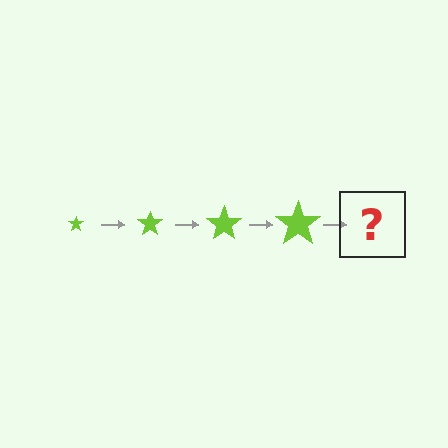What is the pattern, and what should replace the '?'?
The pattern is that the star gets progressively larger each step. The '?' should be a lime star, larger than the previous one.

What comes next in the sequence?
The next element should be a lime star, larger than the previous one.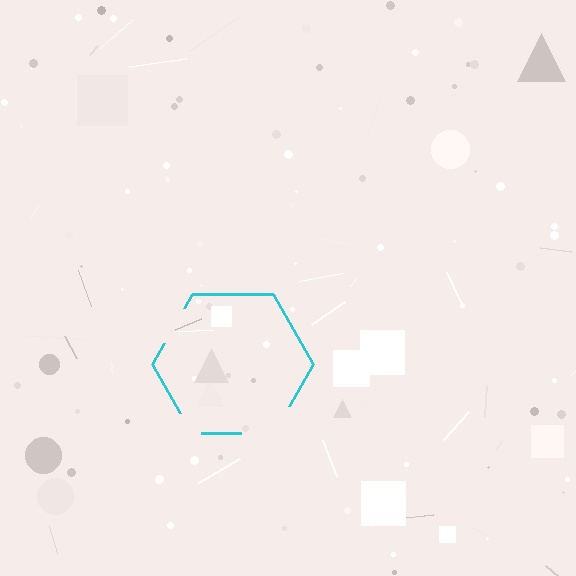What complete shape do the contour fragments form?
The contour fragments form a hexagon.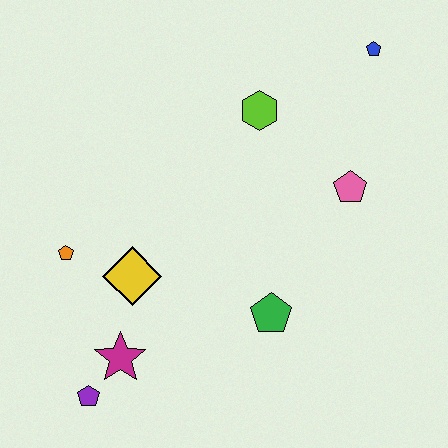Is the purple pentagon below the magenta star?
Yes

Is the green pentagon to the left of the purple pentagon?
No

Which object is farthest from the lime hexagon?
The purple pentagon is farthest from the lime hexagon.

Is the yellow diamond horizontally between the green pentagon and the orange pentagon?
Yes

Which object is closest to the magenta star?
The purple pentagon is closest to the magenta star.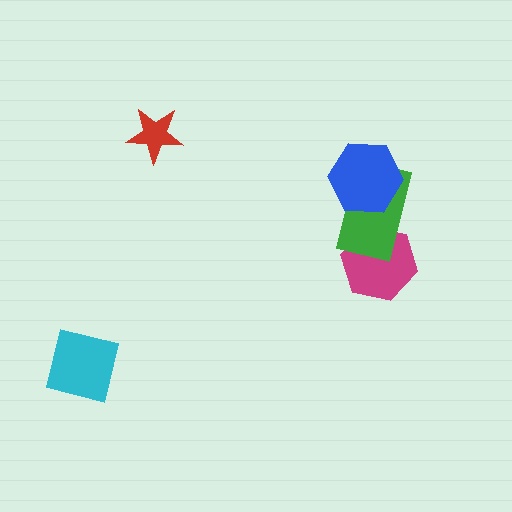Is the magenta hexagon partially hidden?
Yes, it is partially covered by another shape.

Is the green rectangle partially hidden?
Yes, it is partially covered by another shape.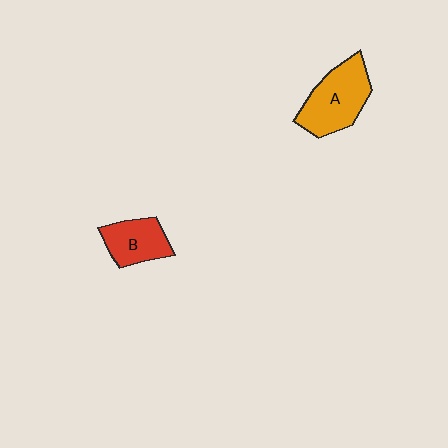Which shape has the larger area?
Shape A (orange).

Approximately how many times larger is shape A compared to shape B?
Approximately 1.5 times.